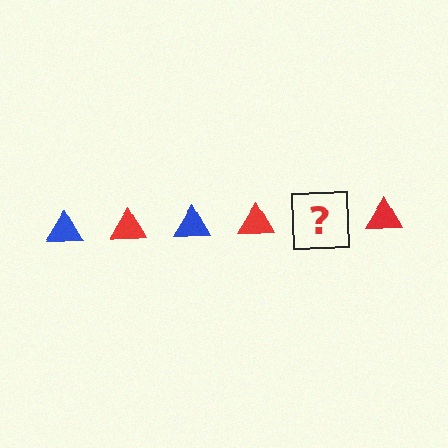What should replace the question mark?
The question mark should be replaced with a blue triangle.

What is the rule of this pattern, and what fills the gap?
The rule is that the pattern cycles through blue, red triangles. The gap should be filled with a blue triangle.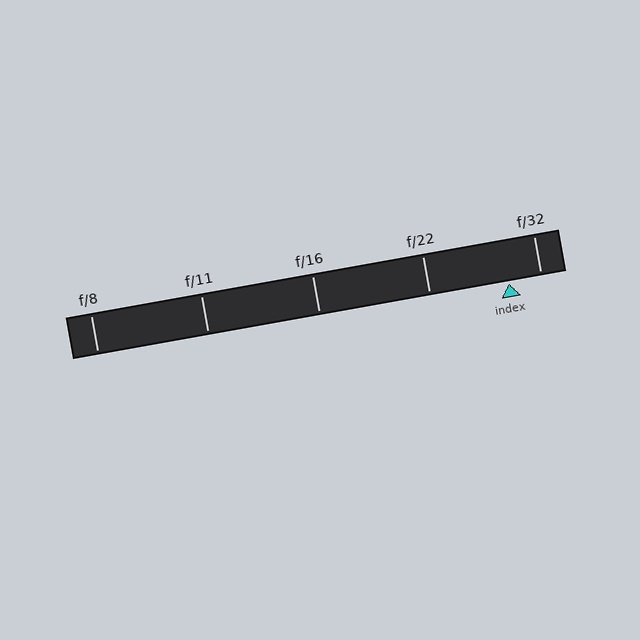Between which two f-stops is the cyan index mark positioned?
The index mark is between f/22 and f/32.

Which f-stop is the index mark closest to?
The index mark is closest to f/32.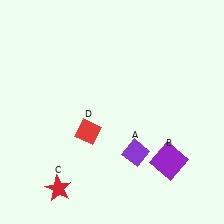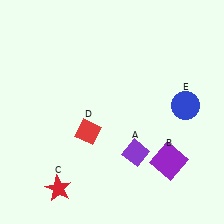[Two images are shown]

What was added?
A blue circle (E) was added in Image 2.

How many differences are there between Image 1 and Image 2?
There is 1 difference between the two images.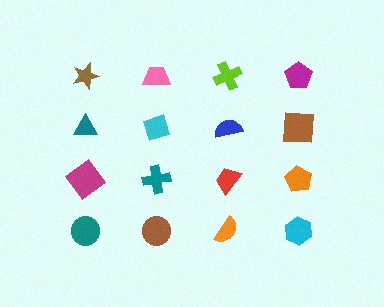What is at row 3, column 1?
A magenta diamond.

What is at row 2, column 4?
A brown square.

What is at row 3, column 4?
An orange pentagon.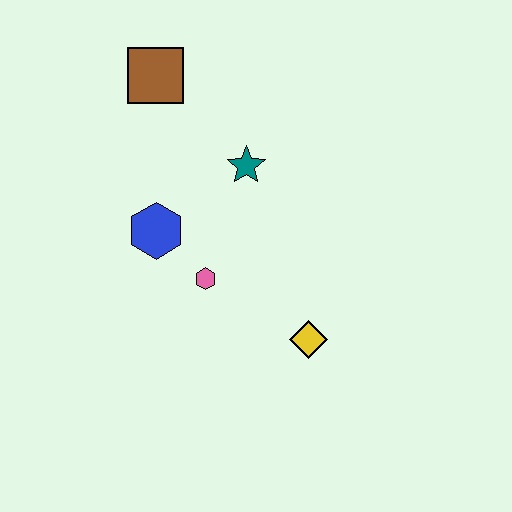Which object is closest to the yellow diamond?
The pink hexagon is closest to the yellow diamond.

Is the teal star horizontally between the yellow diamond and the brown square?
Yes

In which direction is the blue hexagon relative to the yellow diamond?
The blue hexagon is to the left of the yellow diamond.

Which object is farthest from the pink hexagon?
The brown square is farthest from the pink hexagon.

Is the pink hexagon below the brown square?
Yes